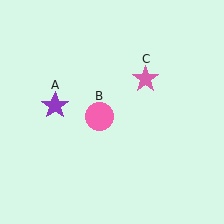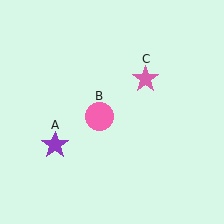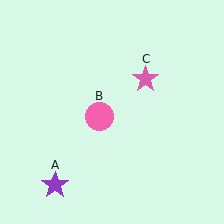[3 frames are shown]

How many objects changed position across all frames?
1 object changed position: purple star (object A).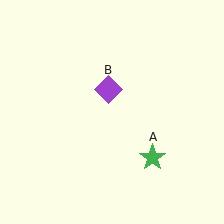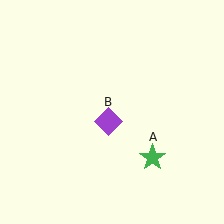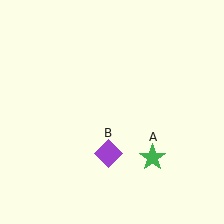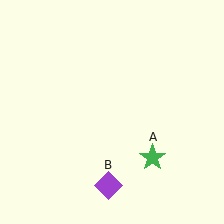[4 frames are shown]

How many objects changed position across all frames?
1 object changed position: purple diamond (object B).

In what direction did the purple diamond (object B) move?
The purple diamond (object B) moved down.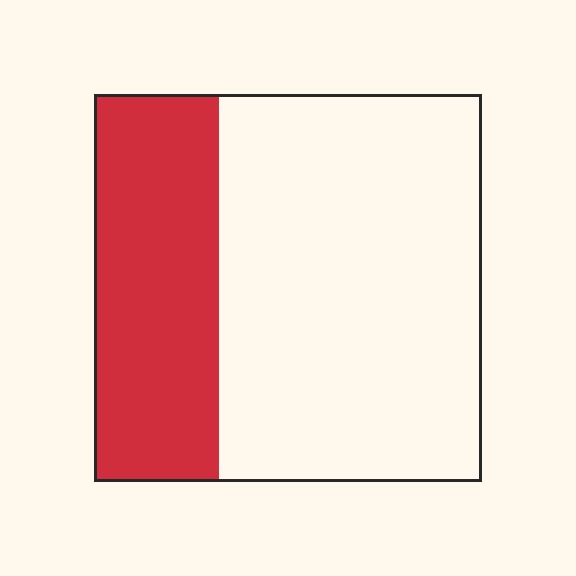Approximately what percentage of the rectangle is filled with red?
Approximately 30%.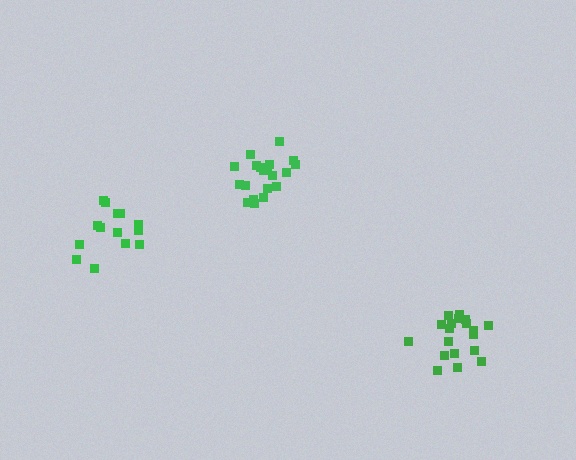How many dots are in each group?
Group 1: 14 dots, Group 2: 20 dots, Group 3: 19 dots (53 total).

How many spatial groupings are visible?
There are 3 spatial groupings.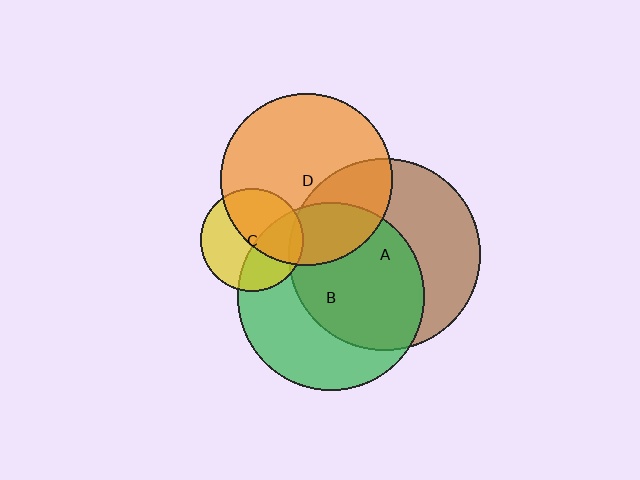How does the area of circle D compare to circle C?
Approximately 2.8 times.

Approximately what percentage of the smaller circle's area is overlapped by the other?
Approximately 25%.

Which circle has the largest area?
Circle A (brown).